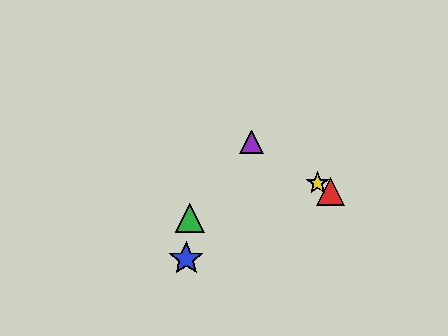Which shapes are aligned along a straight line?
The red triangle, the yellow star, the purple triangle are aligned along a straight line.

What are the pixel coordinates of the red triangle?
The red triangle is at (331, 191).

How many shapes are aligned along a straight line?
3 shapes (the red triangle, the yellow star, the purple triangle) are aligned along a straight line.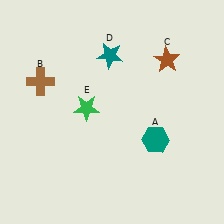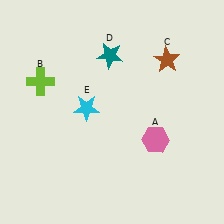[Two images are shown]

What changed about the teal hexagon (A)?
In Image 1, A is teal. In Image 2, it changed to pink.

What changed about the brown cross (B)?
In Image 1, B is brown. In Image 2, it changed to lime.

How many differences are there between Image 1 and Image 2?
There are 3 differences between the two images.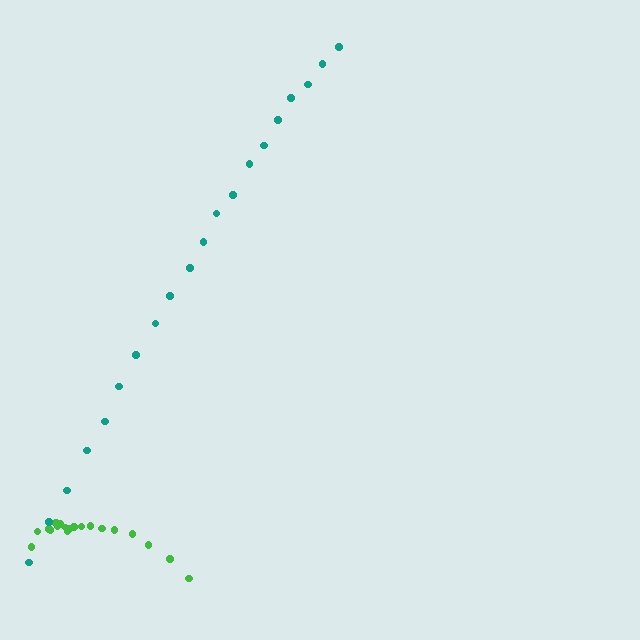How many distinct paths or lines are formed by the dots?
There are 2 distinct paths.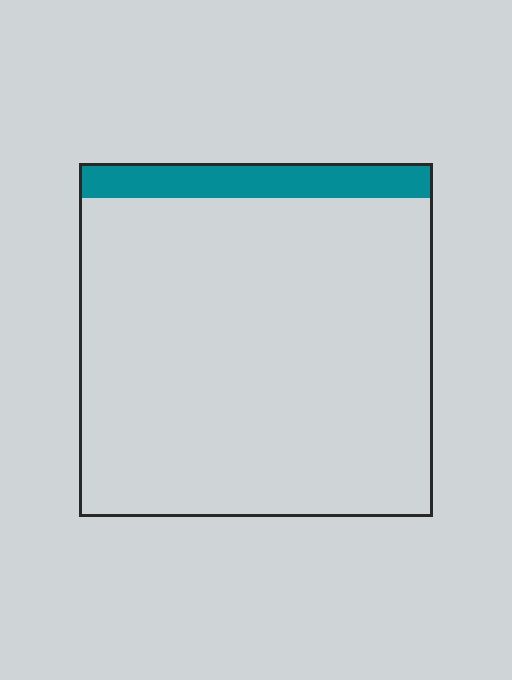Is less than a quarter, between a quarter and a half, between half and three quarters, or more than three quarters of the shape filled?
Less than a quarter.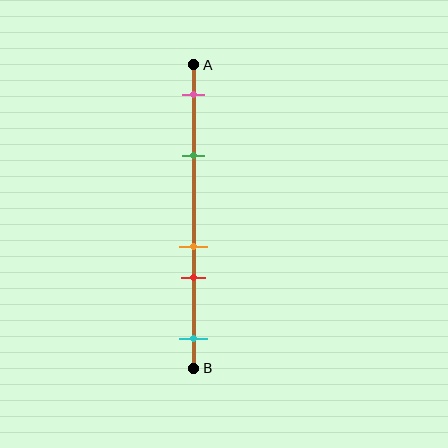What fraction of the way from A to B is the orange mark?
The orange mark is approximately 60% (0.6) of the way from A to B.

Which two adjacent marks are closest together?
The orange and red marks are the closest adjacent pair.